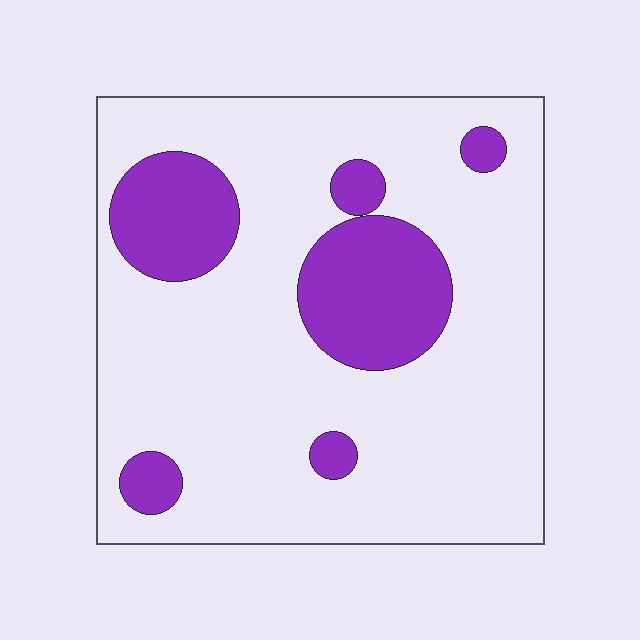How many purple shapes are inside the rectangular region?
6.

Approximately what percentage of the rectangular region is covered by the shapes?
Approximately 20%.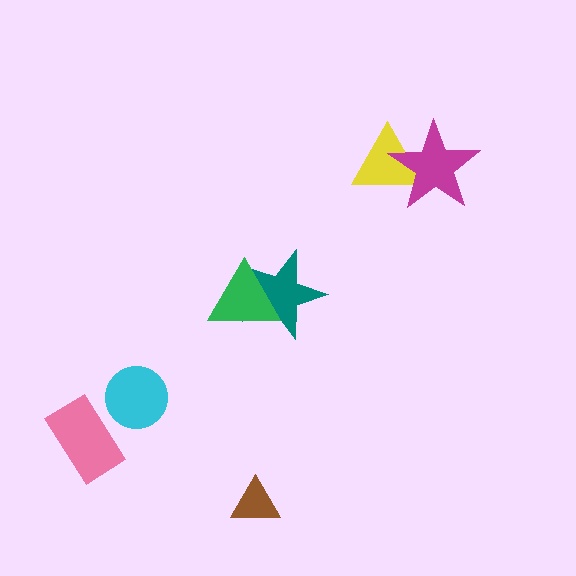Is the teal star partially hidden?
Yes, it is partially covered by another shape.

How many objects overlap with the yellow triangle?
1 object overlaps with the yellow triangle.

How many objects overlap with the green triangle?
1 object overlaps with the green triangle.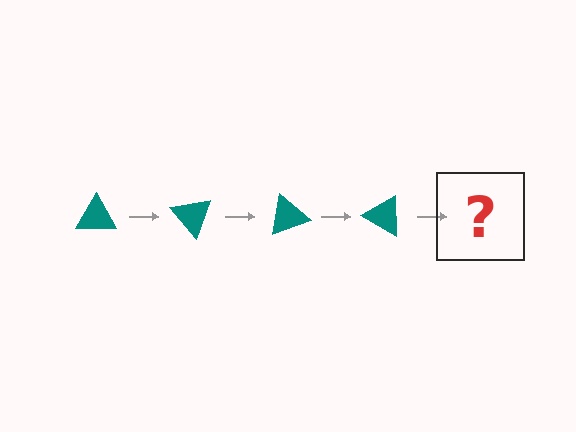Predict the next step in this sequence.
The next step is a teal triangle rotated 200 degrees.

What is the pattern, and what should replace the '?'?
The pattern is that the triangle rotates 50 degrees each step. The '?' should be a teal triangle rotated 200 degrees.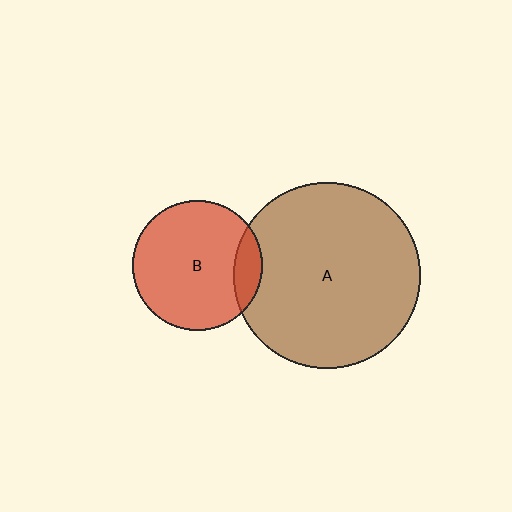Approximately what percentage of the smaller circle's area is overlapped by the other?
Approximately 15%.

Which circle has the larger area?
Circle A (brown).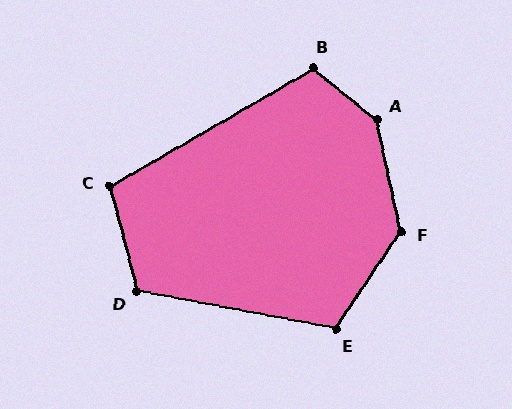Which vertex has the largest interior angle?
A, at approximately 141 degrees.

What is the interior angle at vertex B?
Approximately 111 degrees (obtuse).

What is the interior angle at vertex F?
Approximately 134 degrees (obtuse).